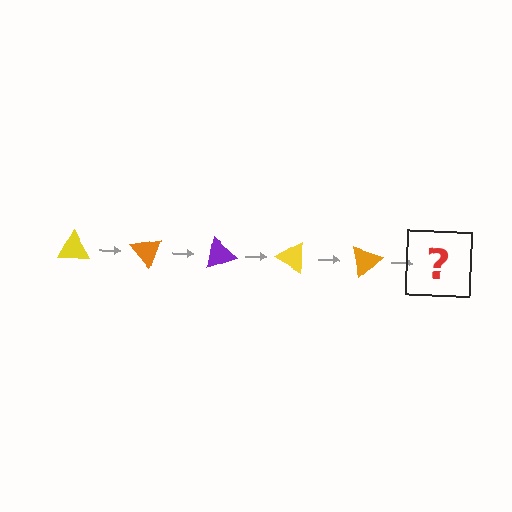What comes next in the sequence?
The next element should be a purple triangle, rotated 250 degrees from the start.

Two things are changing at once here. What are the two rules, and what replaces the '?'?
The two rules are that it rotates 50 degrees each step and the color cycles through yellow, orange, and purple. The '?' should be a purple triangle, rotated 250 degrees from the start.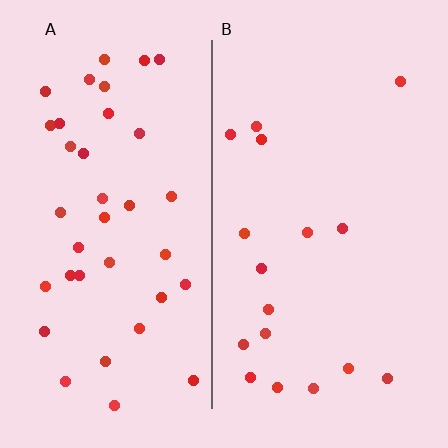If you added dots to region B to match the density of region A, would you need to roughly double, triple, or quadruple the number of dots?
Approximately double.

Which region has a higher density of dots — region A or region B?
A (the left).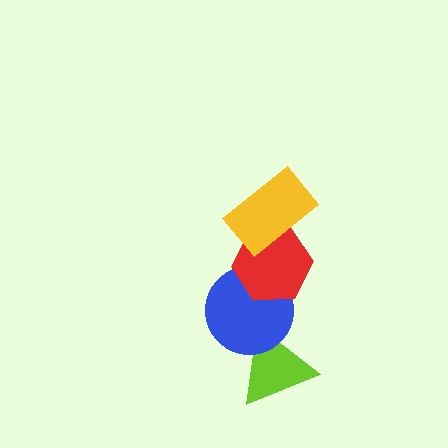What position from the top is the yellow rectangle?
The yellow rectangle is 1st from the top.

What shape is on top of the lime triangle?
The blue circle is on top of the lime triangle.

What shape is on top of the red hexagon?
The yellow rectangle is on top of the red hexagon.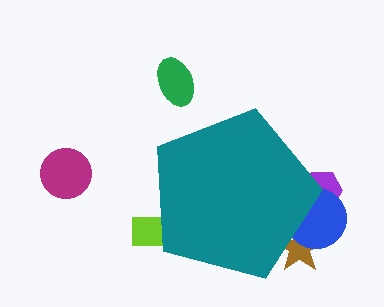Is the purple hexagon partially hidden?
Yes, the purple hexagon is partially hidden behind the teal pentagon.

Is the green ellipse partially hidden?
No, the green ellipse is fully visible.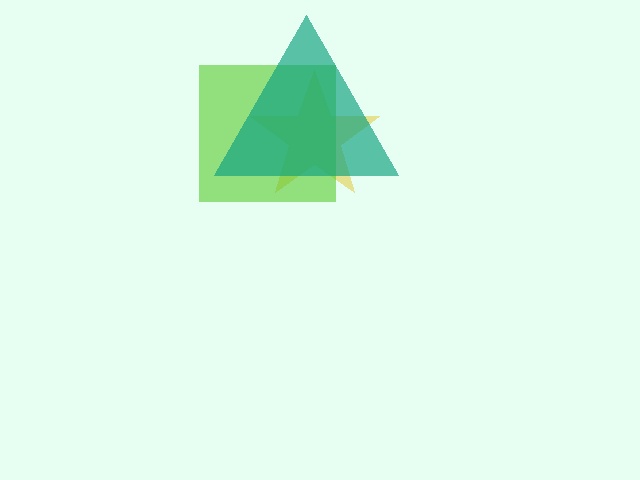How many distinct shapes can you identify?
There are 3 distinct shapes: a yellow star, a lime square, a teal triangle.